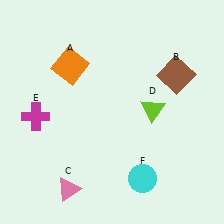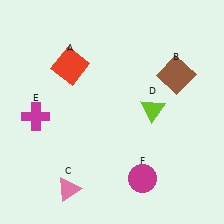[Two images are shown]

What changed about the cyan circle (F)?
In Image 1, F is cyan. In Image 2, it changed to magenta.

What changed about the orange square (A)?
In Image 1, A is orange. In Image 2, it changed to red.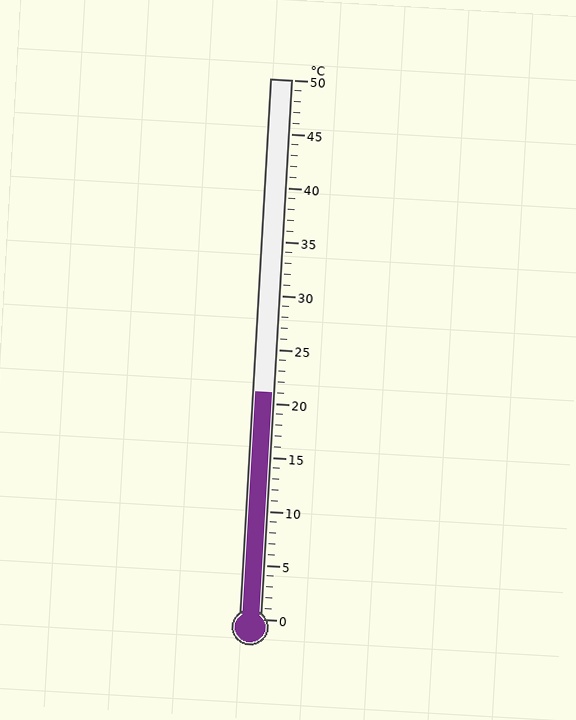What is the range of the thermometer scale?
The thermometer scale ranges from 0°C to 50°C.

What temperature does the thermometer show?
The thermometer shows approximately 21°C.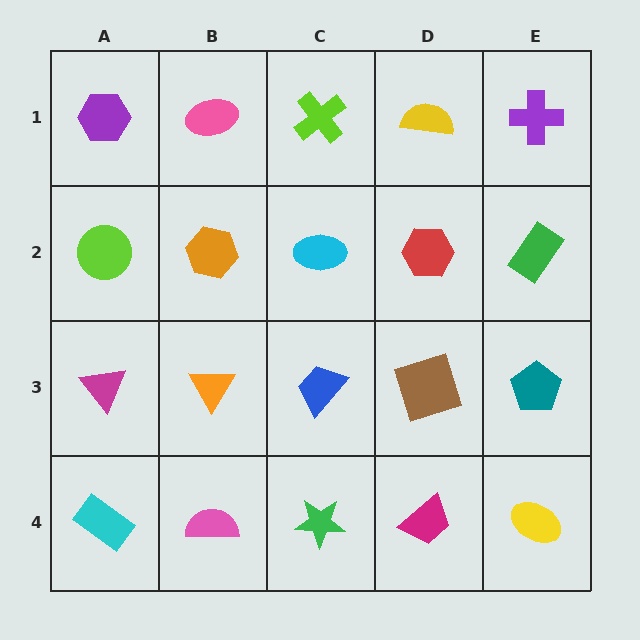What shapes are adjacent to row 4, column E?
A teal pentagon (row 3, column E), a magenta trapezoid (row 4, column D).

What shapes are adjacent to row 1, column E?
A green rectangle (row 2, column E), a yellow semicircle (row 1, column D).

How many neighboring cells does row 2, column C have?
4.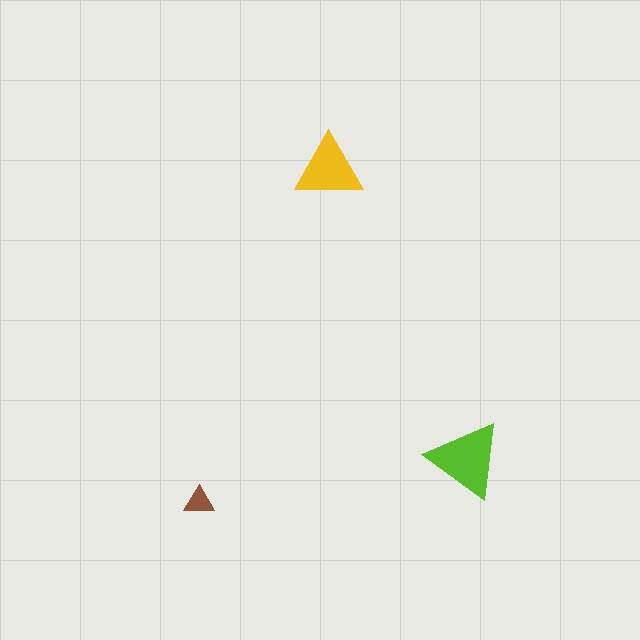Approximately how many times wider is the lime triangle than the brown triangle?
About 2.5 times wider.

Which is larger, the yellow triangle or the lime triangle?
The lime one.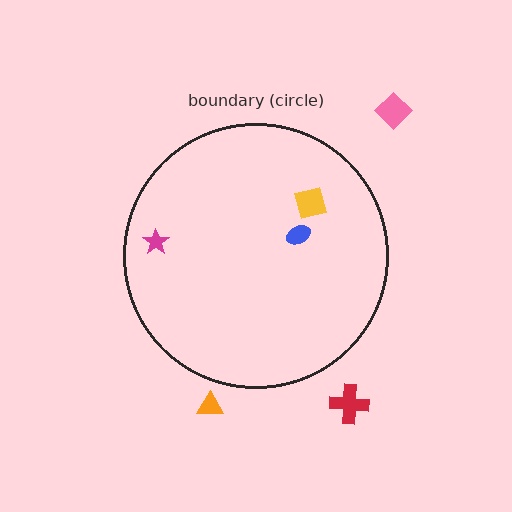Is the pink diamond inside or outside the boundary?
Outside.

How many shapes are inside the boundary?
3 inside, 3 outside.